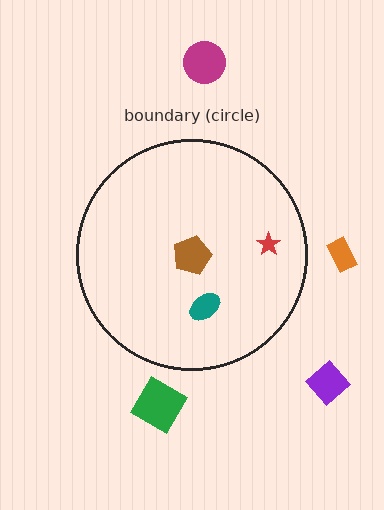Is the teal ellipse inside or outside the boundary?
Inside.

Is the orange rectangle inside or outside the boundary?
Outside.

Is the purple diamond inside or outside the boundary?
Outside.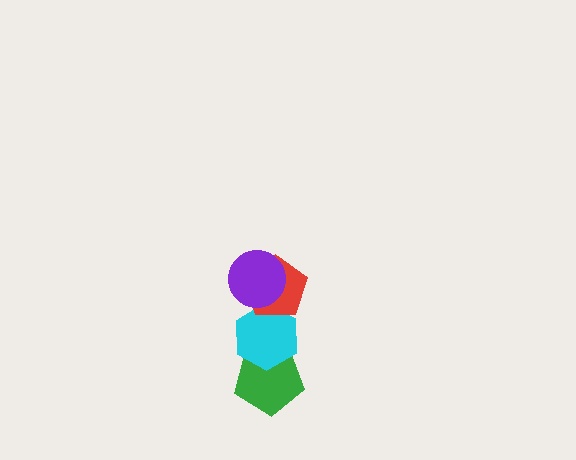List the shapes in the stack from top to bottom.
From top to bottom: the purple circle, the red pentagon, the cyan hexagon, the green pentagon.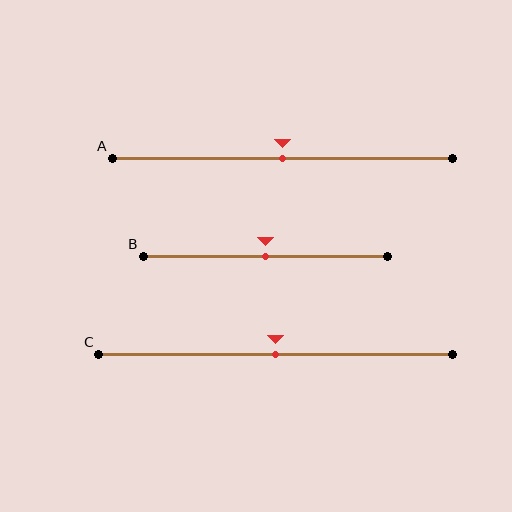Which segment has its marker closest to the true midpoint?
Segment A has its marker closest to the true midpoint.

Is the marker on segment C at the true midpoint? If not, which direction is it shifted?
Yes, the marker on segment C is at the true midpoint.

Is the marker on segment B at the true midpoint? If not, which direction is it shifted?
Yes, the marker on segment B is at the true midpoint.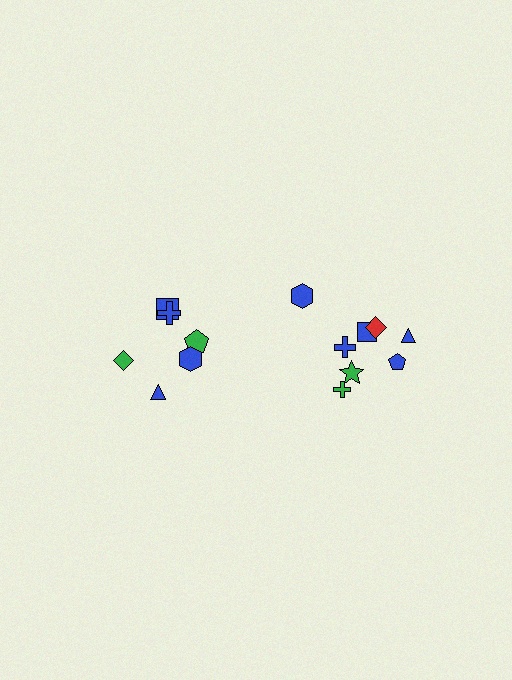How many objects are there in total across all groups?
There are 14 objects.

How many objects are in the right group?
There are 8 objects.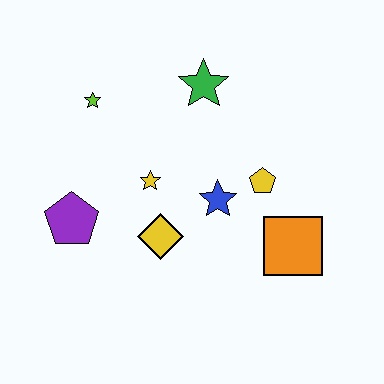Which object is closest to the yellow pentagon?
The blue star is closest to the yellow pentagon.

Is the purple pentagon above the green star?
No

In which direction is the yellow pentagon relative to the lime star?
The yellow pentagon is to the right of the lime star.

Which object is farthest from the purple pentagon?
The orange square is farthest from the purple pentagon.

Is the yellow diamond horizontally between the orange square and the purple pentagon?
Yes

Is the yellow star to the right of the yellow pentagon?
No